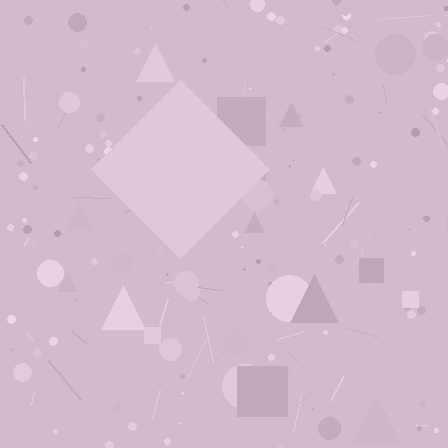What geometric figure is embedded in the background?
A diamond is embedded in the background.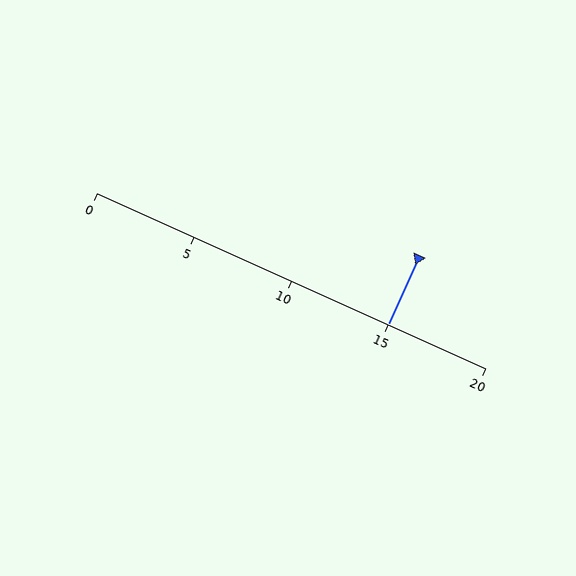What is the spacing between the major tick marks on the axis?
The major ticks are spaced 5 apart.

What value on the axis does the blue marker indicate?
The marker indicates approximately 15.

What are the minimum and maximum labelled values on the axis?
The axis runs from 0 to 20.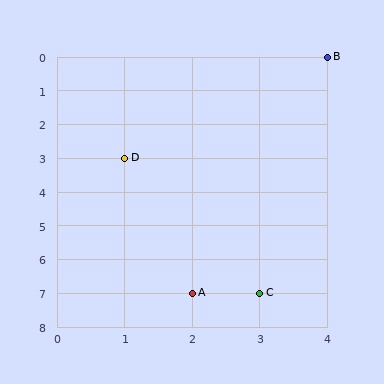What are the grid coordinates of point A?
Point A is at grid coordinates (2, 7).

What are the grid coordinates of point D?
Point D is at grid coordinates (1, 3).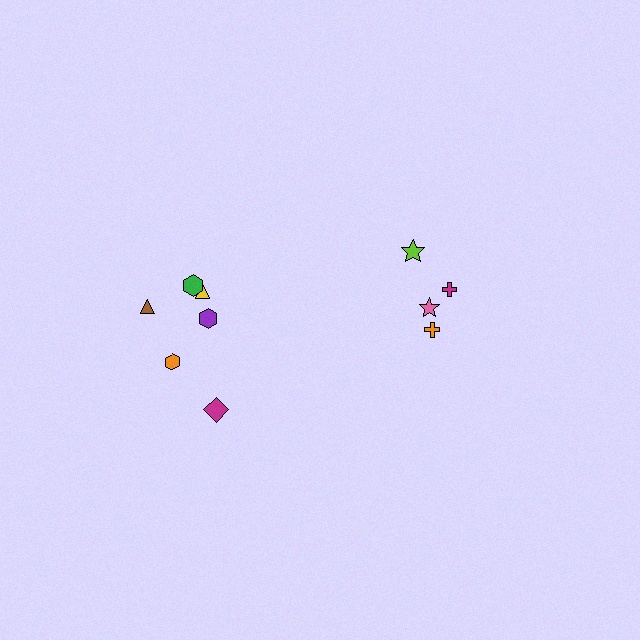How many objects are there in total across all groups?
There are 10 objects.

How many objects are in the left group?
There are 6 objects.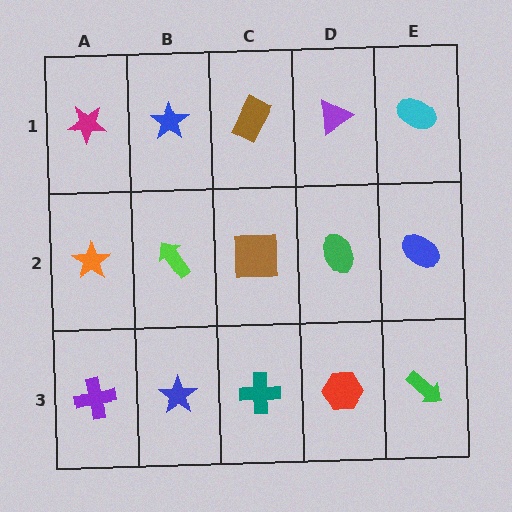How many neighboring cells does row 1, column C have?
3.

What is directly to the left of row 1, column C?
A blue star.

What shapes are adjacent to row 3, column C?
A brown square (row 2, column C), a blue star (row 3, column B), a red hexagon (row 3, column D).